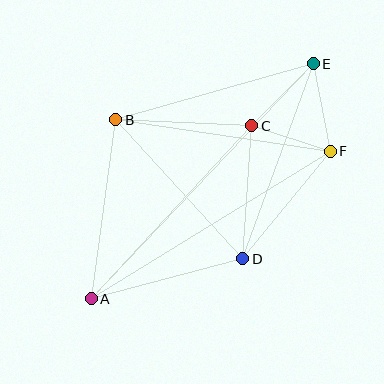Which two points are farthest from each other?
Points A and E are farthest from each other.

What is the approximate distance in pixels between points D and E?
The distance between D and E is approximately 207 pixels.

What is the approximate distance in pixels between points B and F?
The distance between B and F is approximately 217 pixels.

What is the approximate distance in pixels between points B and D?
The distance between B and D is approximately 188 pixels.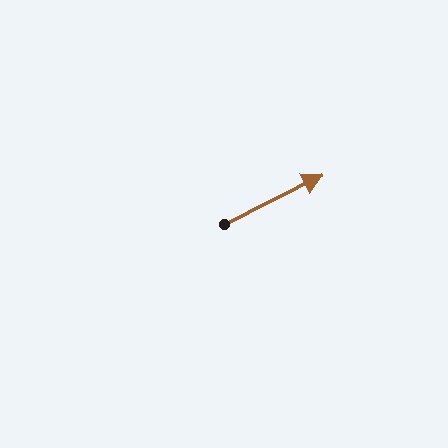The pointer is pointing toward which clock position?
Roughly 2 o'clock.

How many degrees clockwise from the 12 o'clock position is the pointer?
Approximately 63 degrees.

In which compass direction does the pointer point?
Northeast.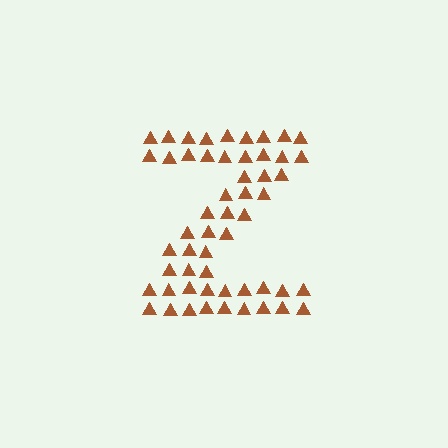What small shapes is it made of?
It is made of small triangles.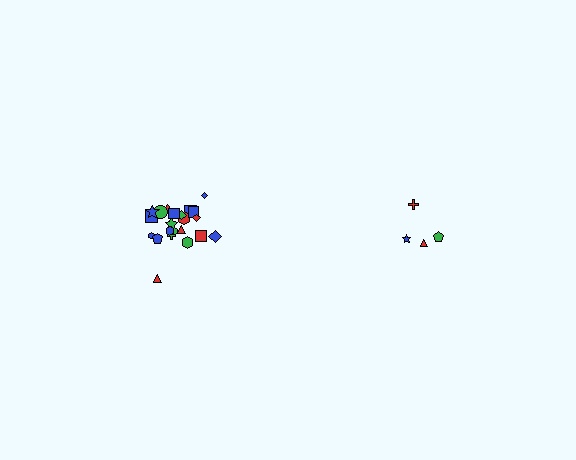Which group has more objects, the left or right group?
The left group.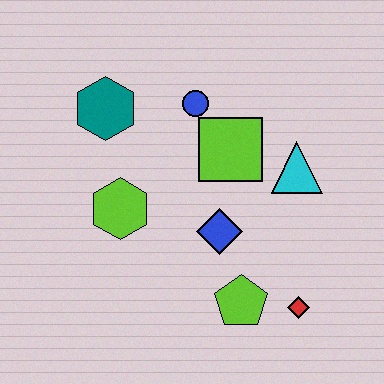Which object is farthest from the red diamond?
The teal hexagon is farthest from the red diamond.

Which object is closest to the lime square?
The blue circle is closest to the lime square.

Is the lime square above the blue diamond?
Yes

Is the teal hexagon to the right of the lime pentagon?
No